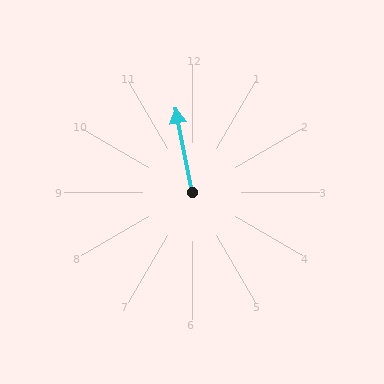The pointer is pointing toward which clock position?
Roughly 12 o'clock.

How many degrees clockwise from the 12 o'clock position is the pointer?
Approximately 349 degrees.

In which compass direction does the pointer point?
North.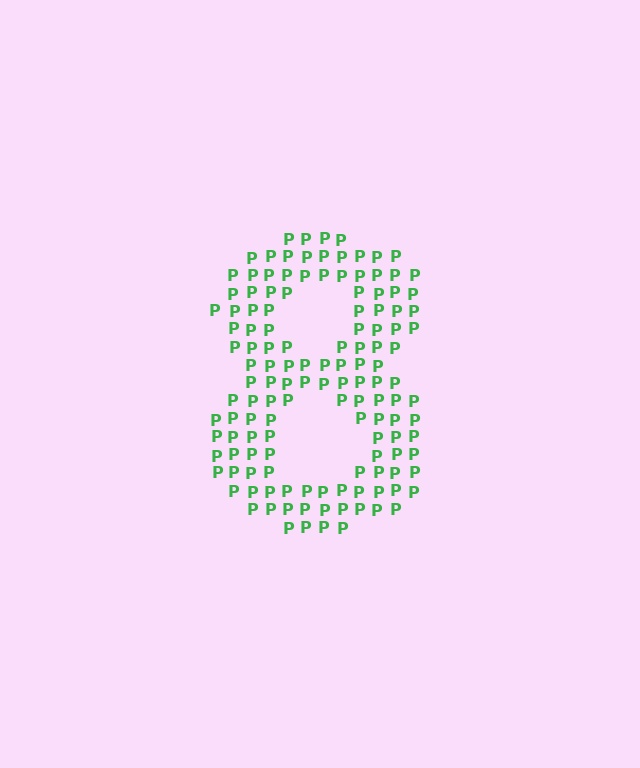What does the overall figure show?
The overall figure shows the digit 8.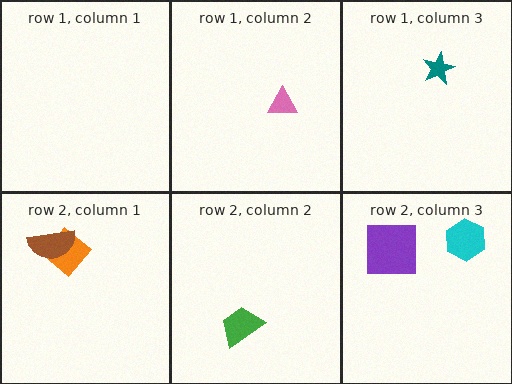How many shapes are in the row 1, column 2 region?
1.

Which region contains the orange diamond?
The row 2, column 1 region.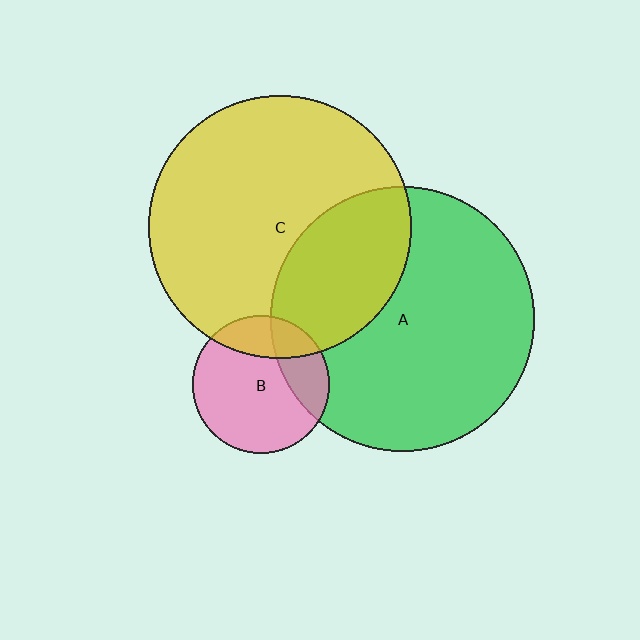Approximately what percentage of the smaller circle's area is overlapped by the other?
Approximately 25%.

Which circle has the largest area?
Circle A (green).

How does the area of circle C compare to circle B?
Approximately 3.7 times.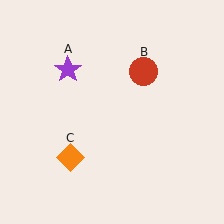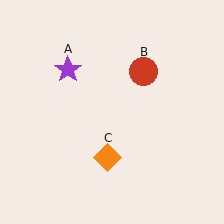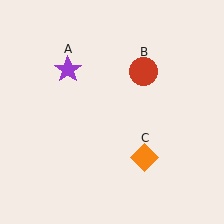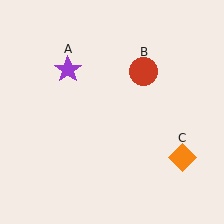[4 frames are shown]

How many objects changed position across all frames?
1 object changed position: orange diamond (object C).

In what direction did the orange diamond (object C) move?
The orange diamond (object C) moved right.